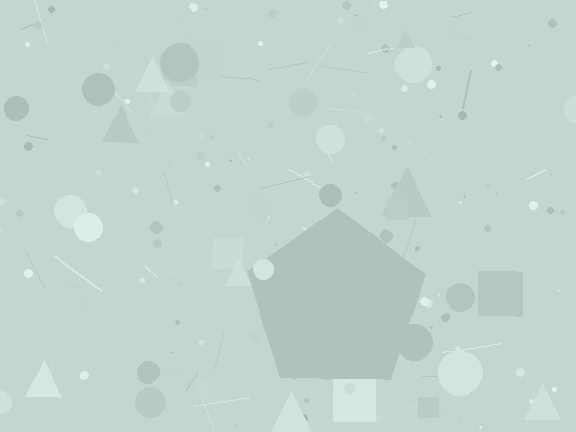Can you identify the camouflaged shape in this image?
The camouflaged shape is a pentagon.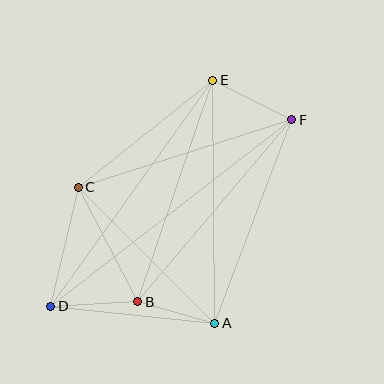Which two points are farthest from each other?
Points D and F are farthest from each other.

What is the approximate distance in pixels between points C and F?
The distance between C and F is approximately 224 pixels.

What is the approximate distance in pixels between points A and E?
The distance between A and E is approximately 243 pixels.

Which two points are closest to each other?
Points A and B are closest to each other.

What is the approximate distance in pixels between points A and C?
The distance between A and C is approximately 193 pixels.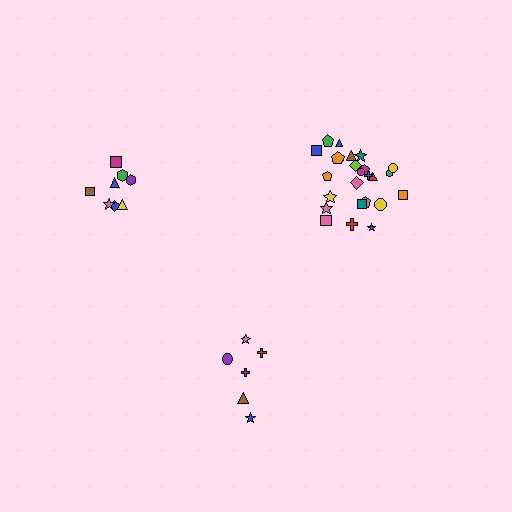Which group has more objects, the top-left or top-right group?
The top-right group.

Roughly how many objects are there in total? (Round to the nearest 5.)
Roughly 40 objects in total.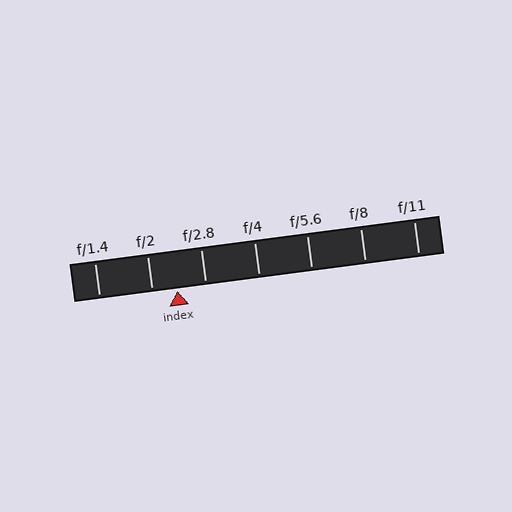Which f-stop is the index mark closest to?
The index mark is closest to f/2.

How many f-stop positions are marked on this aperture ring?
There are 7 f-stop positions marked.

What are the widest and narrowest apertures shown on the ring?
The widest aperture shown is f/1.4 and the narrowest is f/11.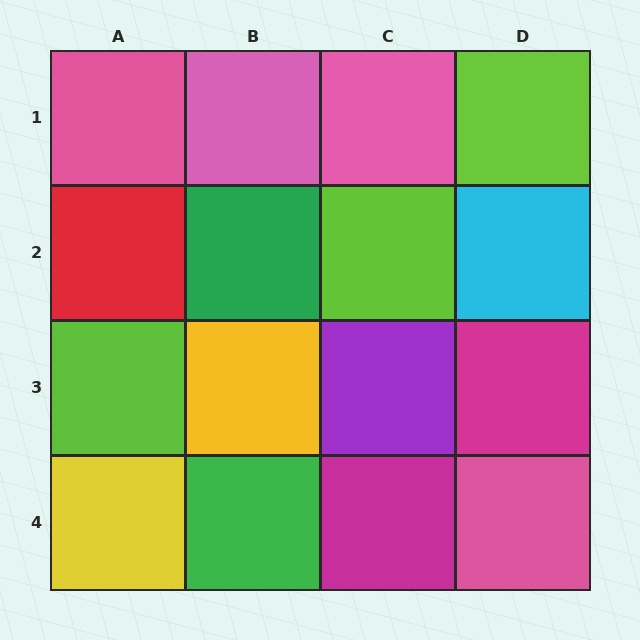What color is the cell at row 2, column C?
Lime.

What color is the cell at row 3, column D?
Magenta.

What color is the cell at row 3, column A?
Lime.